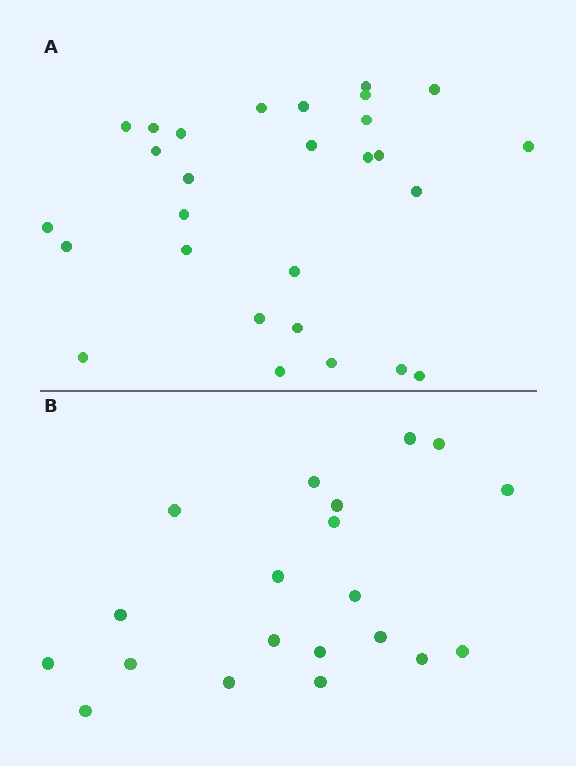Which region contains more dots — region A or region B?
Region A (the top region) has more dots.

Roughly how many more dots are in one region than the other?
Region A has roughly 8 or so more dots than region B.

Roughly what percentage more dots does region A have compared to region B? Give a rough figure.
About 40% more.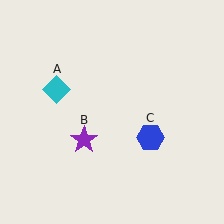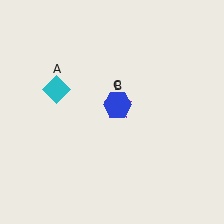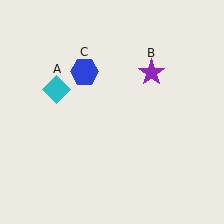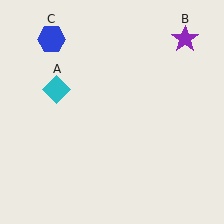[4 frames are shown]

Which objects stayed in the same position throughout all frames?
Cyan diamond (object A) remained stationary.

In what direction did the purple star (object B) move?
The purple star (object B) moved up and to the right.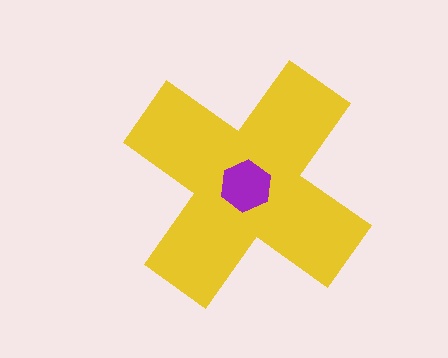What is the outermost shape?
The yellow cross.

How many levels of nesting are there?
2.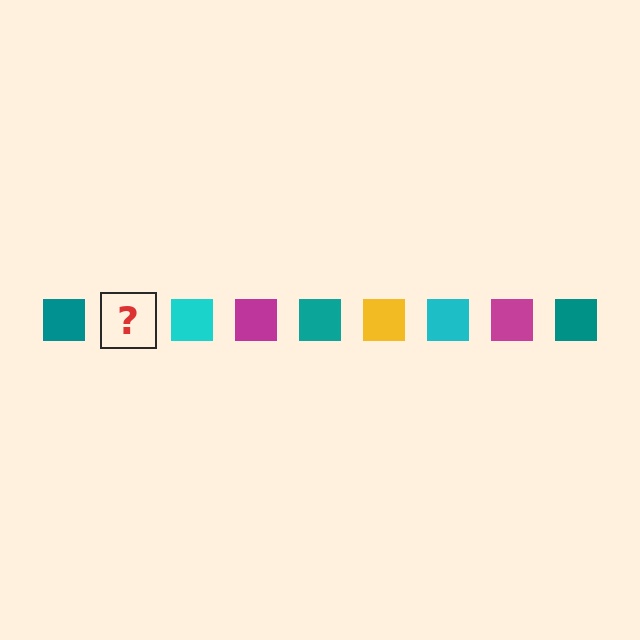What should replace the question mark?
The question mark should be replaced with a yellow square.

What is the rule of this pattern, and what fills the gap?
The rule is that the pattern cycles through teal, yellow, cyan, magenta squares. The gap should be filled with a yellow square.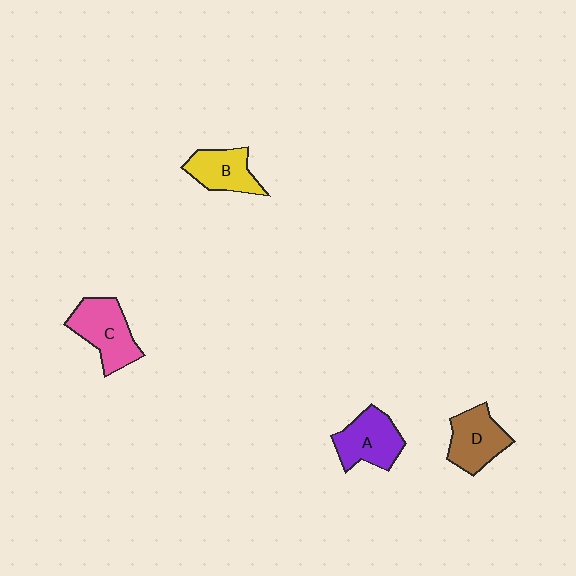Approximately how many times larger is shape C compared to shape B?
Approximately 1.3 times.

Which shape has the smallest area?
Shape B (yellow).